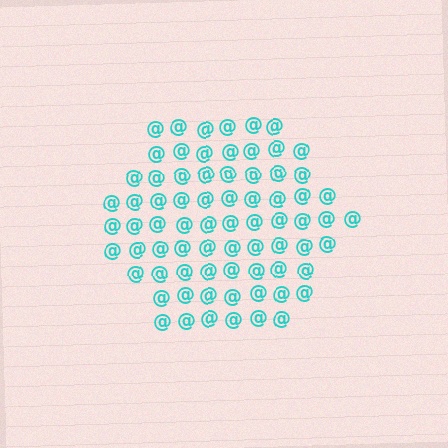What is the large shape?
The large shape is a hexagon.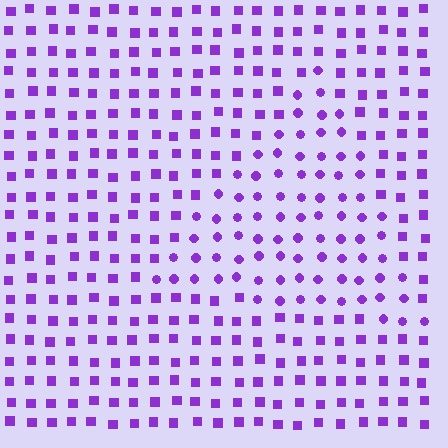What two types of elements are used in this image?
The image uses circles inside the triangle region and squares outside it.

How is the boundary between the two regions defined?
The boundary is defined by a change in element shape: circles inside vs. squares outside. All elements share the same color and spacing.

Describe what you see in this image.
The image is filled with small purple elements arranged in a uniform grid. A triangle-shaped region contains circles, while the surrounding area contains squares. The boundary is defined purely by the change in element shape.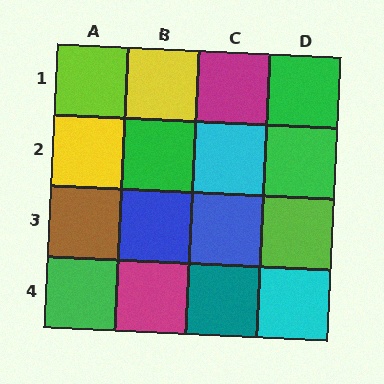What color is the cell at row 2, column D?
Green.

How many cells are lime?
2 cells are lime.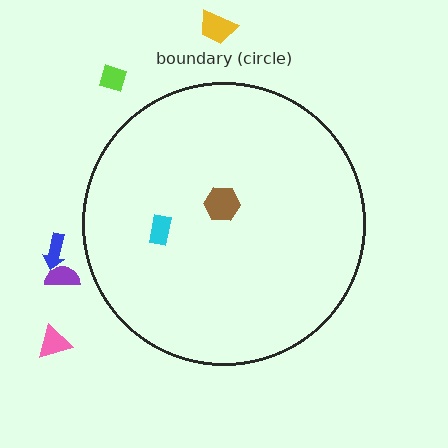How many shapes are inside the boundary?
2 inside, 5 outside.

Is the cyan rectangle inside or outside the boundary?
Inside.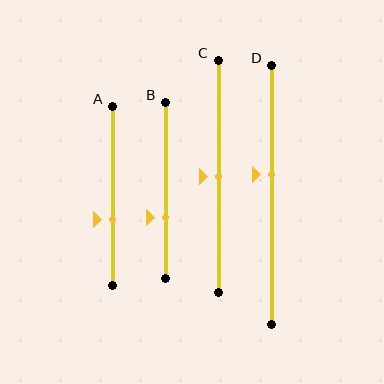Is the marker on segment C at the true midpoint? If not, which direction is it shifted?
Yes, the marker on segment C is at the true midpoint.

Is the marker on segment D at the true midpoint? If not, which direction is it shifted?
No, the marker on segment D is shifted upward by about 8% of the segment length.